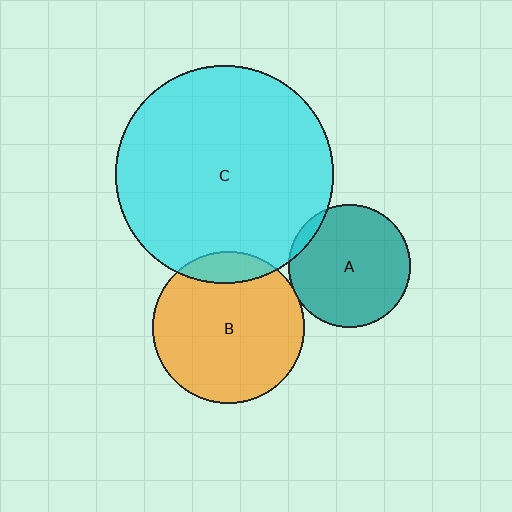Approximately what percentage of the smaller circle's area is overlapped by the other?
Approximately 10%.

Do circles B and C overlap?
Yes.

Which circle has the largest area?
Circle C (cyan).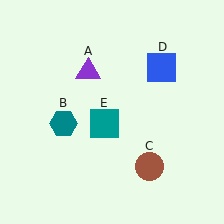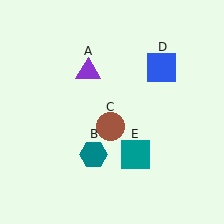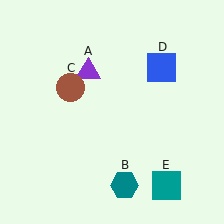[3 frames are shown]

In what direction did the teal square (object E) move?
The teal square (object E) moved down and to the right.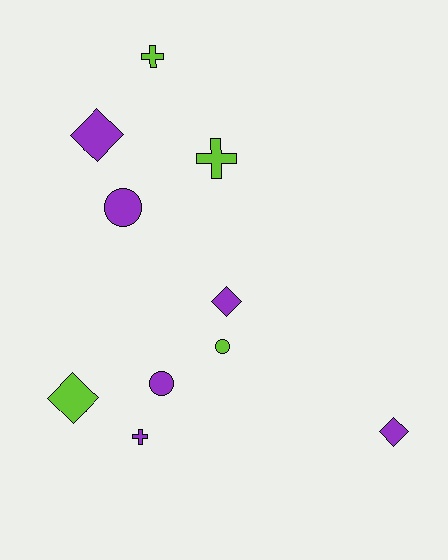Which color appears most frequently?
Purple, with 6 objects.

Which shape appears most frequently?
Diamond, with 4 objects.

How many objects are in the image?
There are 10 objects.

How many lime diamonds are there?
There is 1 lime diamond.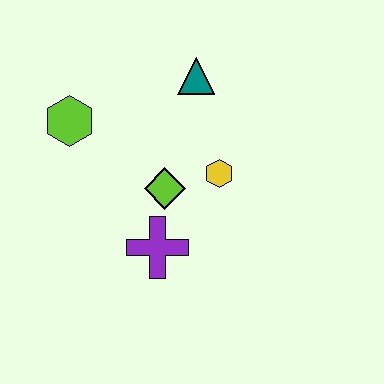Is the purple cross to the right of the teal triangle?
No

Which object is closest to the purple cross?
The lime diamond is closest to the purple cross.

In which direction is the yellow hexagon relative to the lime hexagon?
The yellow hexagon is to the right of the lime hexagon.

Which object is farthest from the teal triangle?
The purple cross is farthest from the teal triangle.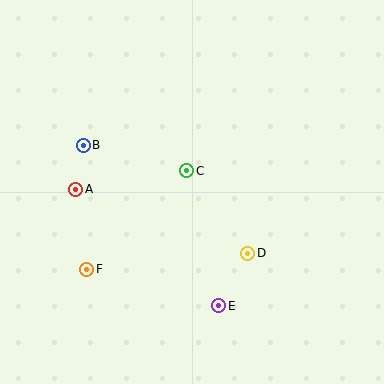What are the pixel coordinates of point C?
Point C is at (187, 171).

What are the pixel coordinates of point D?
Point D is at (248, 253).